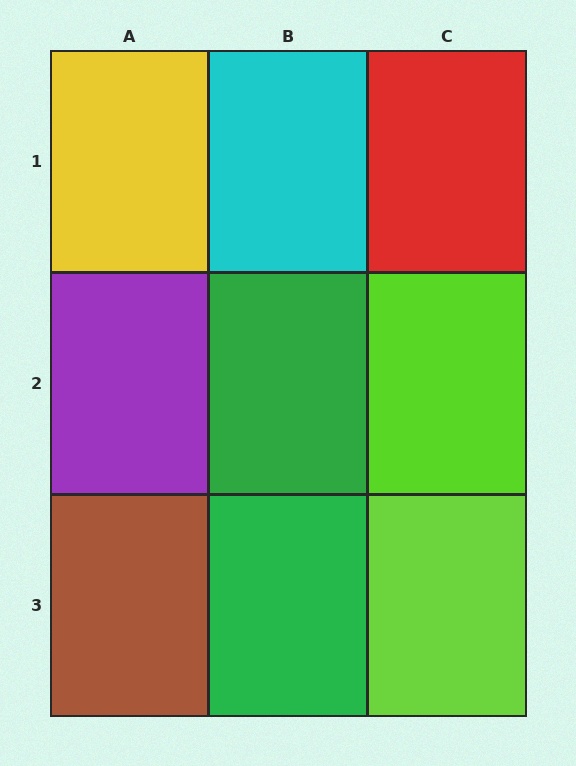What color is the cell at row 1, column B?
Cyan.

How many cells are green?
2 cells are green.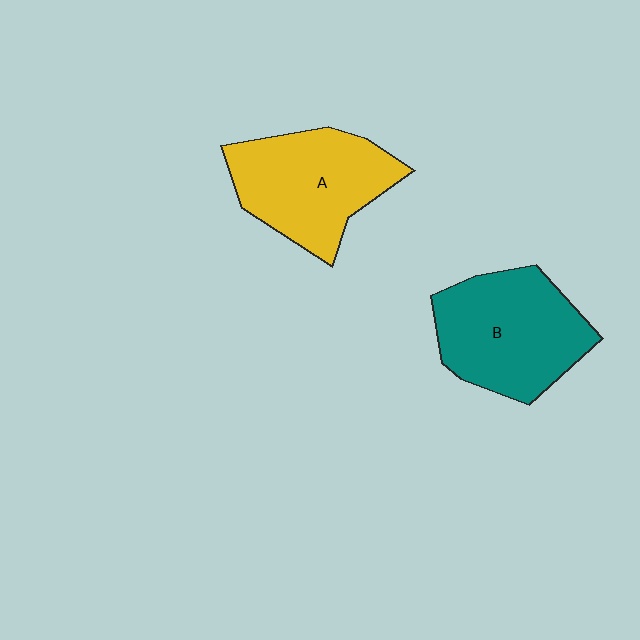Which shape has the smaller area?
Shape A (yellow).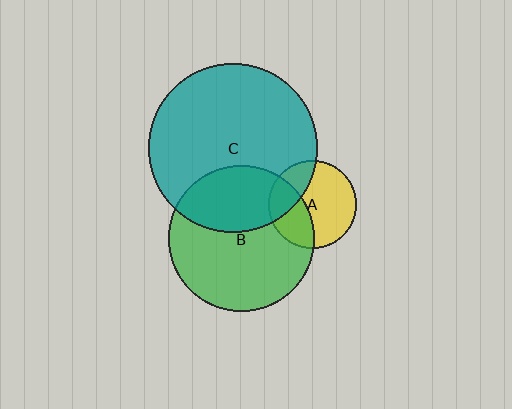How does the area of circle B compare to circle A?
Approximately 2.8 times.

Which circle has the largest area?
Circle C (teal).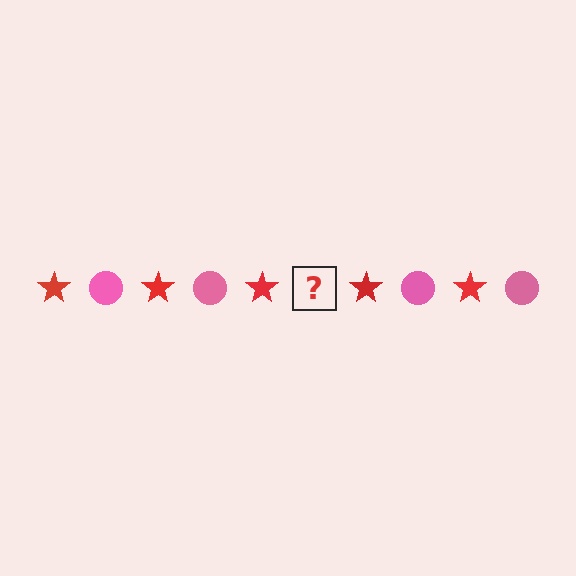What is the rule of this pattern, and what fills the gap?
The rule is that the pattern alternates between red star and pink circle. The gap should be filled with a pink circle.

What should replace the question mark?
The question mark should be replaced with a pink circle.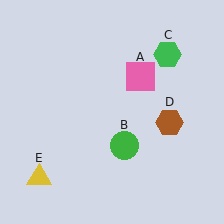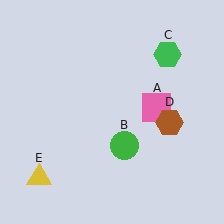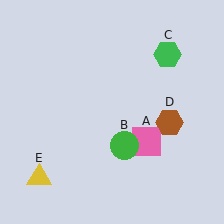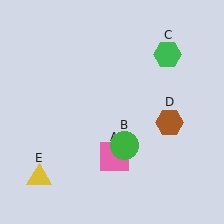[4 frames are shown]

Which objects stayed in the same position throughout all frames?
Green circle (object B) and green hexagon (object C) and brown hexagon (object D) and yellow triangle (object E) remained stationary.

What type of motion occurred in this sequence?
The pink square (object A) rotated clockwise around the center of the scene.